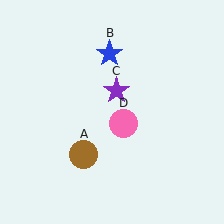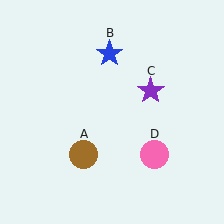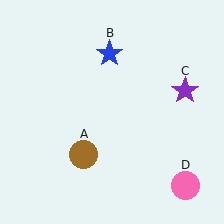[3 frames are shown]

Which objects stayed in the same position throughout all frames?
Brown circle (object A) and blue star (object B) remained stationary.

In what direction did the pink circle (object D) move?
The pink circle (object D) moved down and to the right.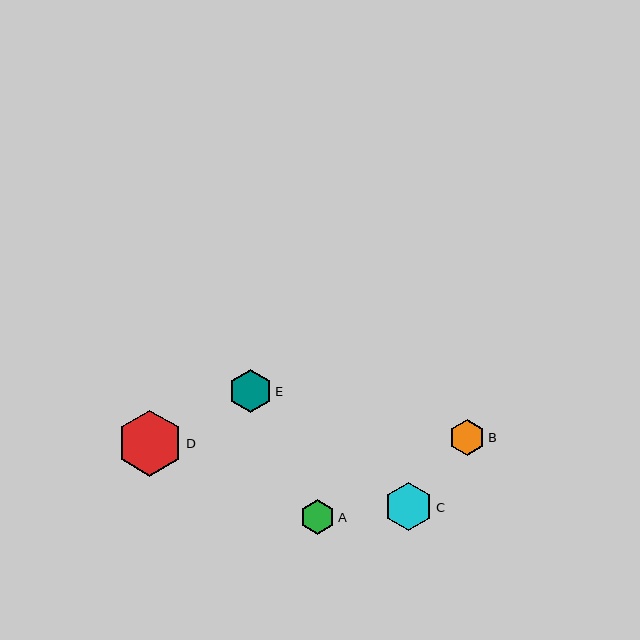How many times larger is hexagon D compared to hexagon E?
Hexagon D is approximately 1.5 times the size of hexagon E.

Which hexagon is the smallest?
Hexagon A is the smallest with a size of approximately 35 pixels.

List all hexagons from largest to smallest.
From largest to smallest: D, C, E, B, A.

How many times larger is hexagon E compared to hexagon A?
Hexagon E is approximately 1.2 times the size of hexagon A.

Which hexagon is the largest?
Hexagon D is the largest with a size of approximately 66 pixels.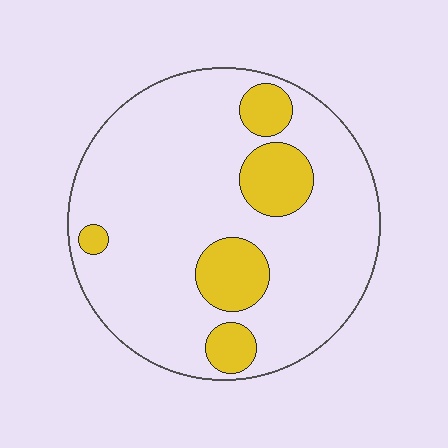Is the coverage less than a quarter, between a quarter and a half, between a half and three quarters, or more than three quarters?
Less than a quarter.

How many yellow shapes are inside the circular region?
5.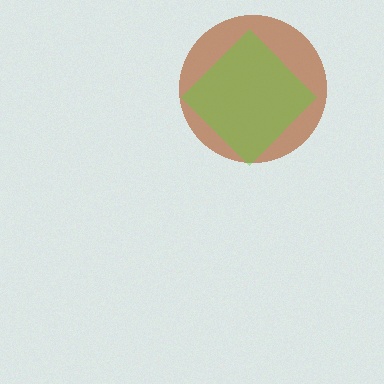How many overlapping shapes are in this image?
There are 2 overlapping shapes in the image.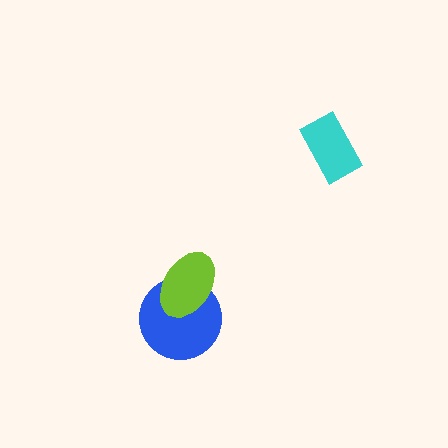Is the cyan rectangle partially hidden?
No, no other shape covers it.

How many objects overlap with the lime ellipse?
1 object overlaps with the lime ellipse.